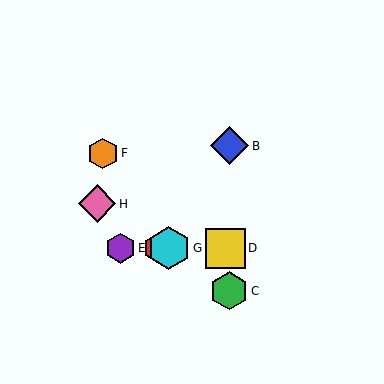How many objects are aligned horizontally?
4 objects (A, D, E, G) are aligned horizontally.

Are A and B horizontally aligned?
No, A is at y≈248 and B is at y≈146.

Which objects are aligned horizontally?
Objects A, D, E, G are aligned horizontally.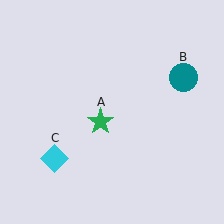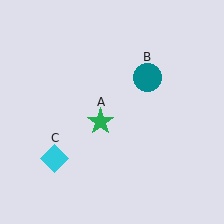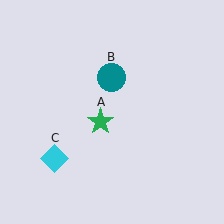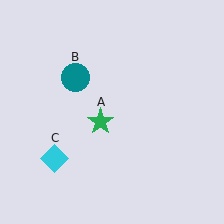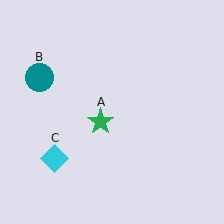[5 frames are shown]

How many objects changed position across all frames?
1 object changed position: teal circle (object B).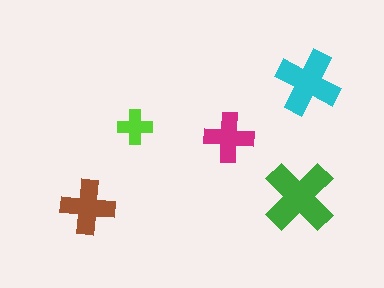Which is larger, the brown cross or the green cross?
The green one.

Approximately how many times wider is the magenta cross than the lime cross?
About 1.5 times wider.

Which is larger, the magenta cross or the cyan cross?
The cyan one.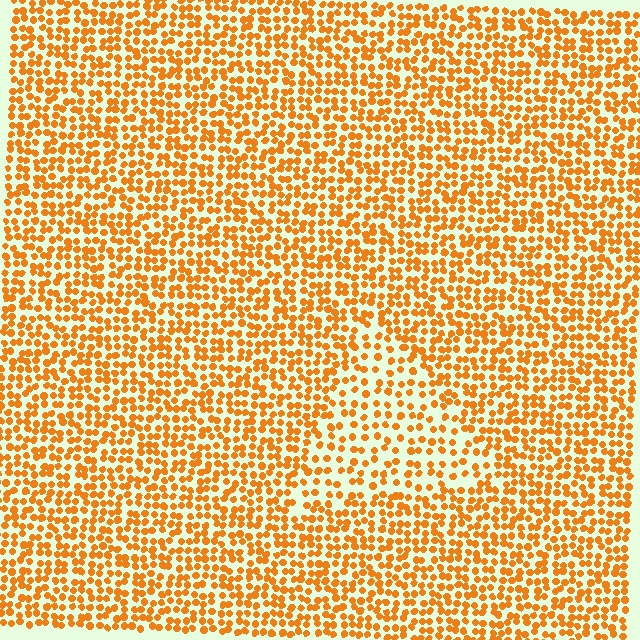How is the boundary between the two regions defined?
The boundary is defined by a change in element density (approximately 1.7x ratio). All elements are the same color, size, and shape.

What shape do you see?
I see a triangle.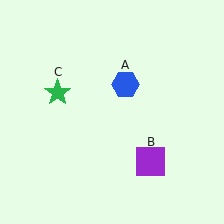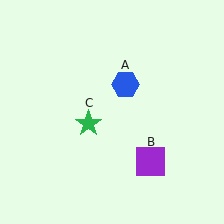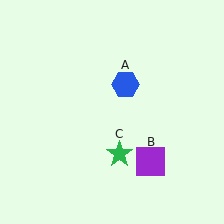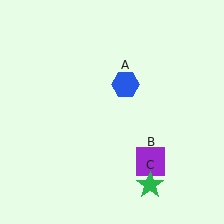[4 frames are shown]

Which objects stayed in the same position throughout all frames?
Blue hexagon (object A) and purple square (object B) remained stationary.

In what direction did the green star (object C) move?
The green star (object C) moved down and to the right.